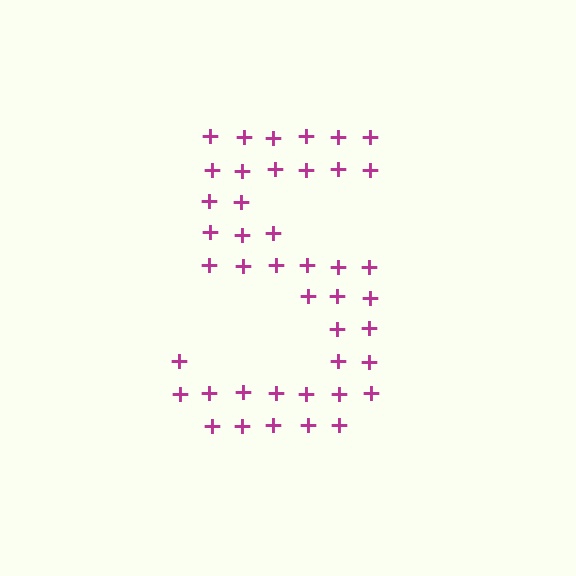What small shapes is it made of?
It is made of small plus signs.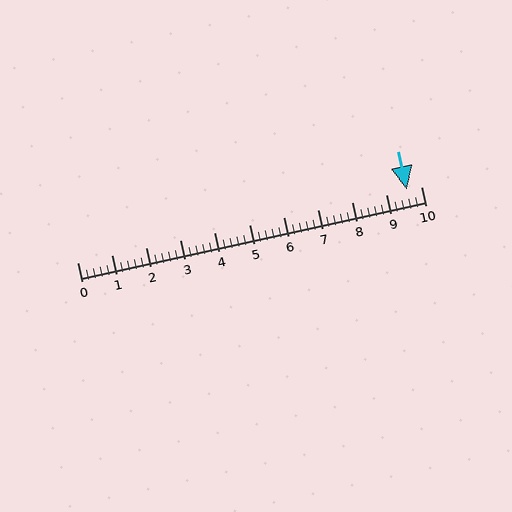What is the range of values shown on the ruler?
The ruler shows values from 0 to 10.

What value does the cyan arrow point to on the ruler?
The cyan arrow points to approximately 9.6.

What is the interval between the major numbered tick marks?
The major tick marks are spaced 1 units apart.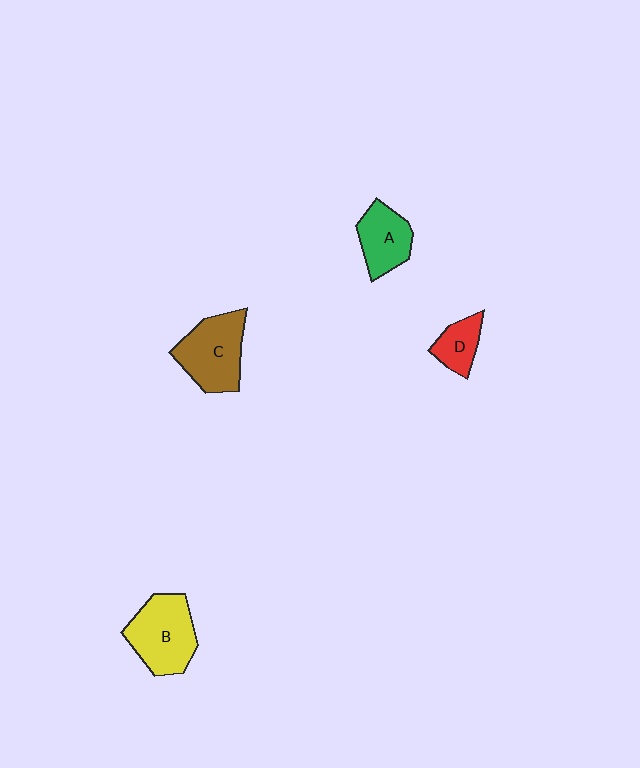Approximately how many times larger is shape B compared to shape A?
Approximately 1.5 times.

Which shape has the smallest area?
Shape D (red).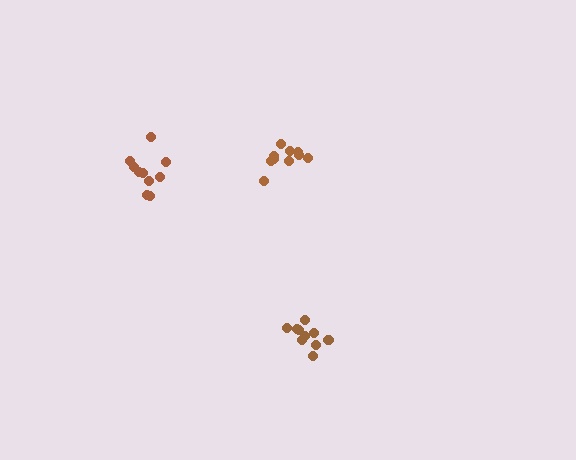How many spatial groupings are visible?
There are 3 spatial groupings.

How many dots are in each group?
Group 1: 10 dots, Group 2: 10 dots, Group 3: 11 dots (31 total).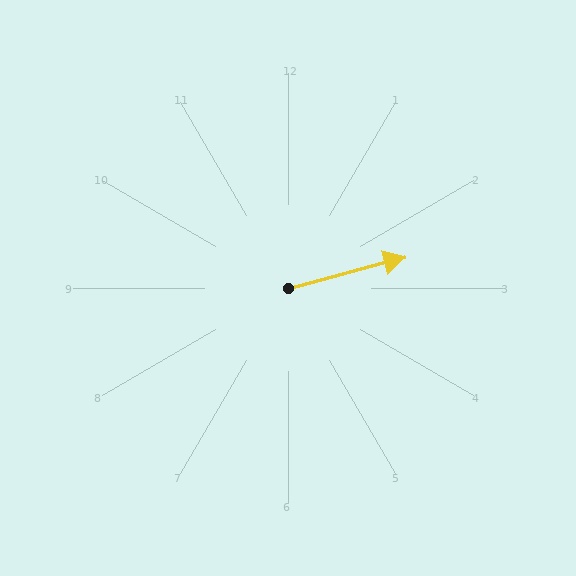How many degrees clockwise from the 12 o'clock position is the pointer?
Approximately 75 degrees.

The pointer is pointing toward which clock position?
Roughly 3 o'clock.